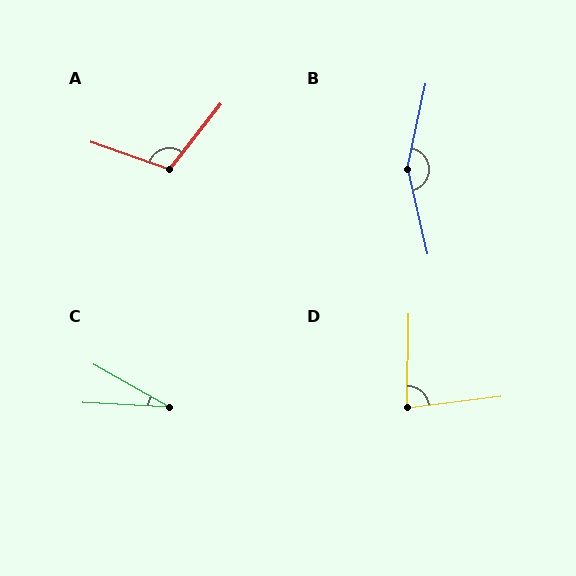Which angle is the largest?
B, at approximately 155 degrees.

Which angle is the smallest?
C, at approximately 26 degrees.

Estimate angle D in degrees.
Approximately 82 degrees.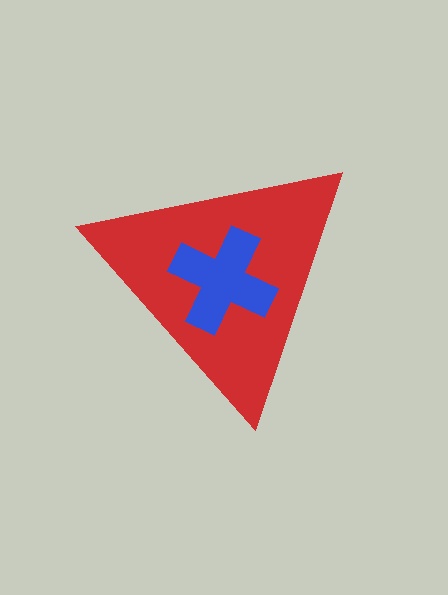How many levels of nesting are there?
2.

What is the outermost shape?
The red triangle.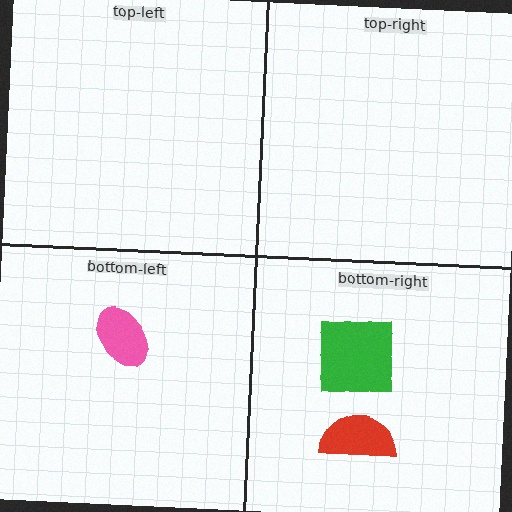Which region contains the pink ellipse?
The bottom-left region.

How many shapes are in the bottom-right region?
2.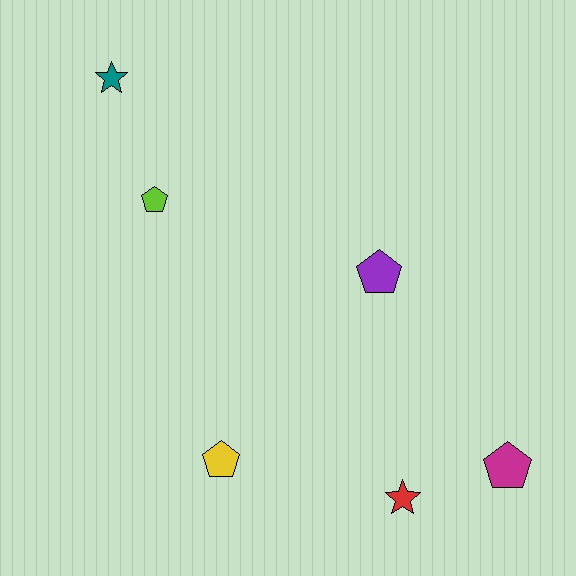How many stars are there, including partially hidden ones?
There are 2 stars.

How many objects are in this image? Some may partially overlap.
There are 6 objects.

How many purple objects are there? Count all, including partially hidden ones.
There is 1 purple object.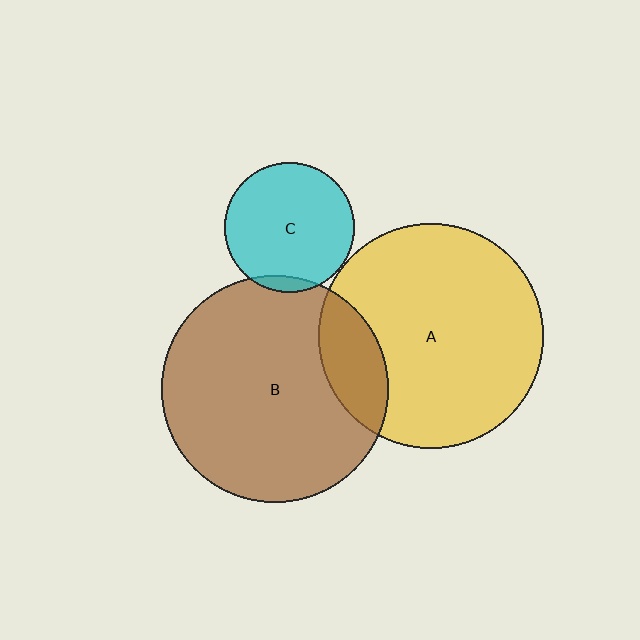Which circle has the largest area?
Circle B (brown).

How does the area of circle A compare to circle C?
Approximately 3.0 times.